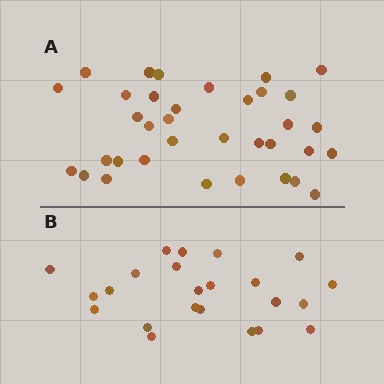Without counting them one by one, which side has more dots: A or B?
Region A (the top region) has more dots.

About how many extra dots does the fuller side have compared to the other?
Region A has roughly 12 or so more dots than region B.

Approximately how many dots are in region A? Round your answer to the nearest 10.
About 40 dots. (The exact count is 35, which rounds to 40.)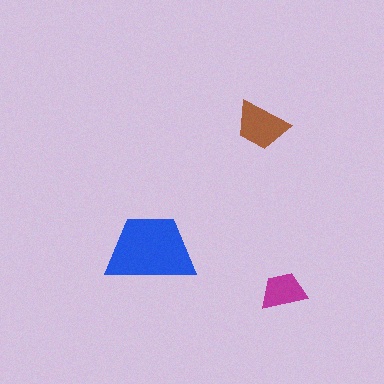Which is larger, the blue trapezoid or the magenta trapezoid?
The blue one.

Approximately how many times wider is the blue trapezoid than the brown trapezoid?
About 1.5 times wider.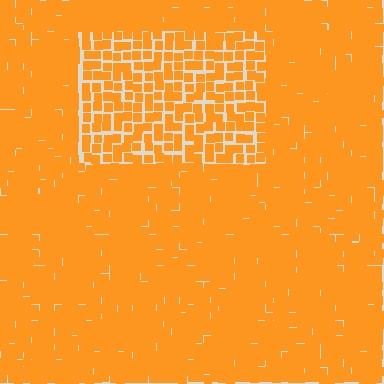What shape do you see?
I see a rectangle.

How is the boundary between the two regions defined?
The boundary is defined by a change in element density (approximately 1.7x ratio). All elements are the same color, size, and shape.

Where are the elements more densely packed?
The elements are more densely packed outside the rectangle boundary.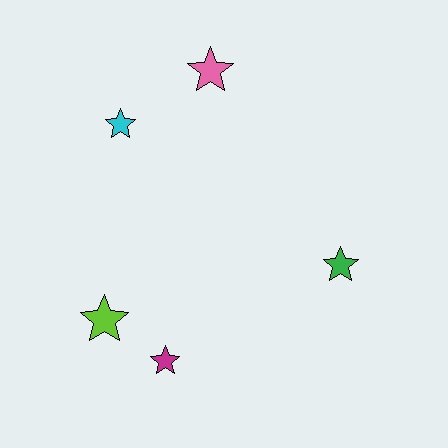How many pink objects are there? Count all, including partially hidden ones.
There is 1 pink object.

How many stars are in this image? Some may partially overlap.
There are 5 stars.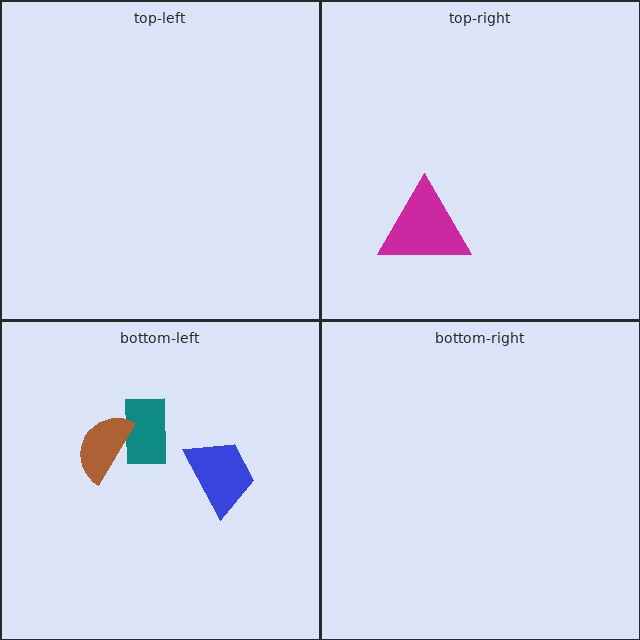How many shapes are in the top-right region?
1.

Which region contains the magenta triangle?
The top-right region.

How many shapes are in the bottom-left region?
3.